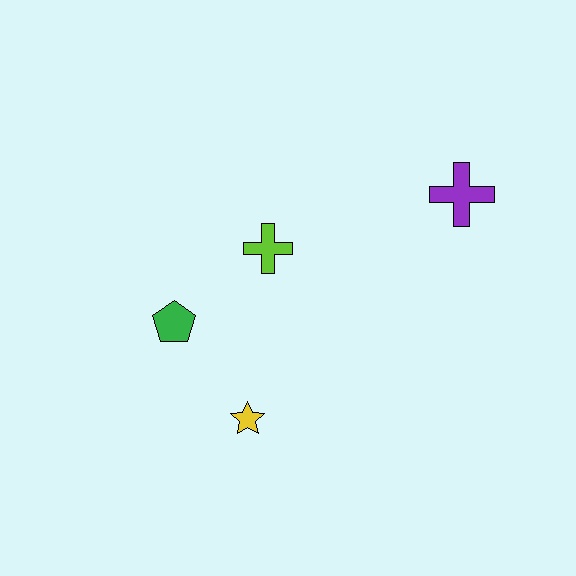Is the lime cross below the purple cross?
Yes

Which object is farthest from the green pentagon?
The purple cross is farthest from the green pentagon.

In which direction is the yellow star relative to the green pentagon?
The yellow star is below the green pentagon.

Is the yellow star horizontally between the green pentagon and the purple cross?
Yes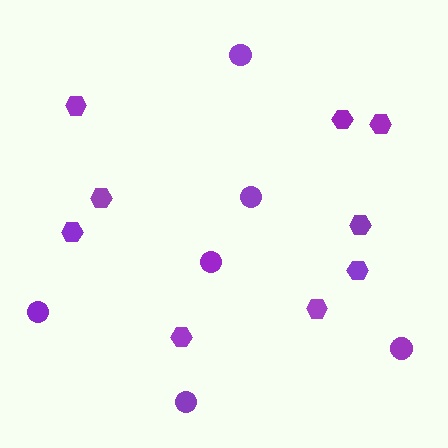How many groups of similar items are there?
There are 2 groups: one group of hexagons (9) and one group of circles (6).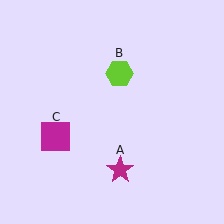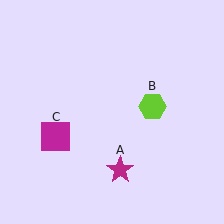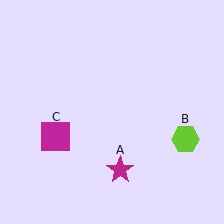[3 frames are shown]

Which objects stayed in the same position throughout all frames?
Magenta star (object A) and magenta square (object C) remained stationary.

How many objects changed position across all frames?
1 object changed position: lime hexagon (object B).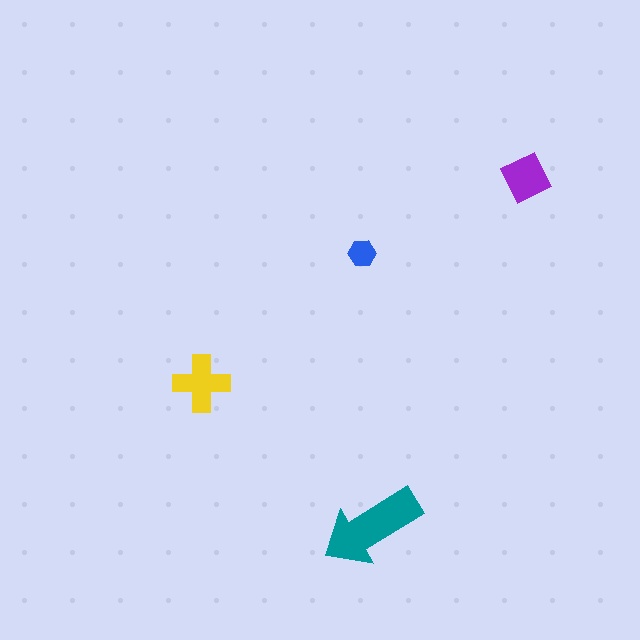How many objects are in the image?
There are 4 objects in the image.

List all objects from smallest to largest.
The blue hexagon, the purple square, the yellow cross, the teal arrow.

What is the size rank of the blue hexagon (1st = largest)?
4th.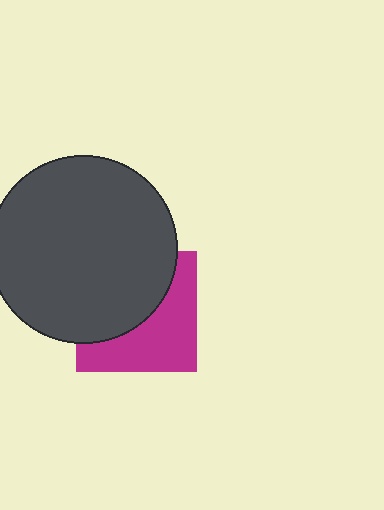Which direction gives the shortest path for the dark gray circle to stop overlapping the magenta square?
Moving toward the upper-left gives the shortest separation.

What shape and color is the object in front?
The object in front is a dark gray circle.